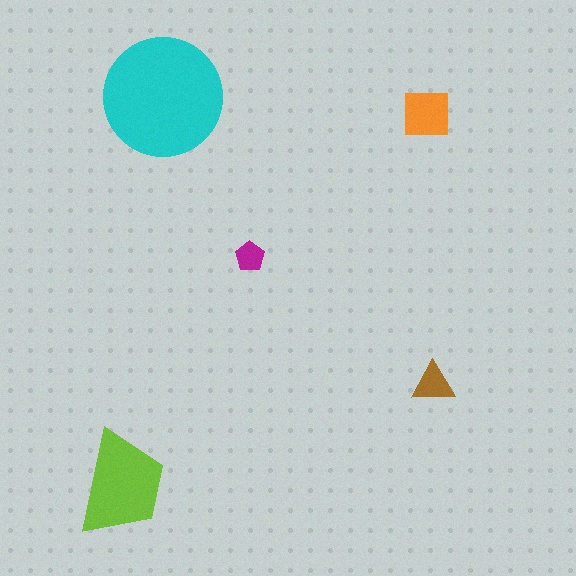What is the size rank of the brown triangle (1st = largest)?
4th.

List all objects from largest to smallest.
The cyan circle, the lime trapezoid, the orange square, the brown triangle, the magenta pentagon.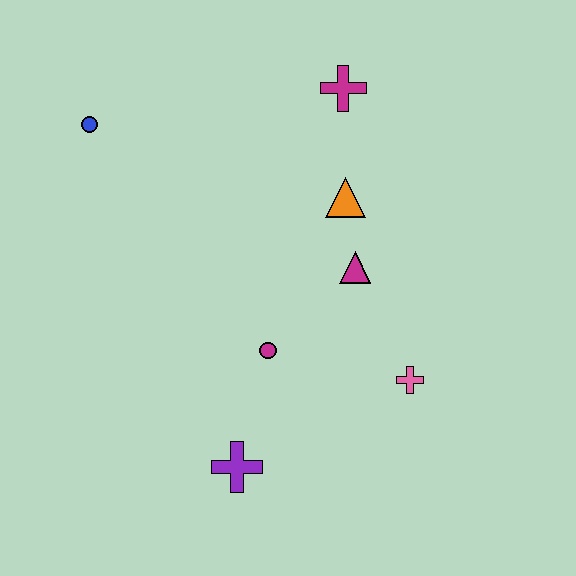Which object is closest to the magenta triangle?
The orange triangle is closest to the magenta triangle.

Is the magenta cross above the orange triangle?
Yes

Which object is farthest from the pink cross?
The blue circle is farthest from the pink cross.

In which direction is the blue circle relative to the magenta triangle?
The blue circle is to the left of the magenta triangle.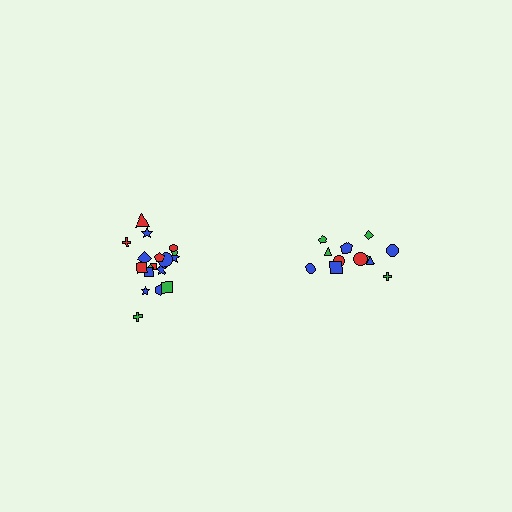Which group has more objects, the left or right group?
The left group.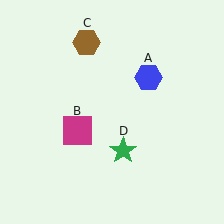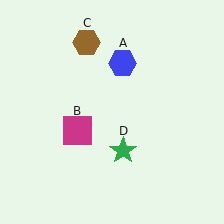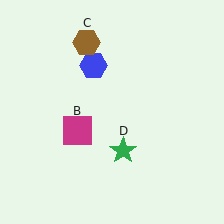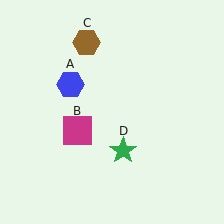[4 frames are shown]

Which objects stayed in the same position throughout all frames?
Magenta square (object B) and brown hexagon (object C) and green star (object D) remained stationary.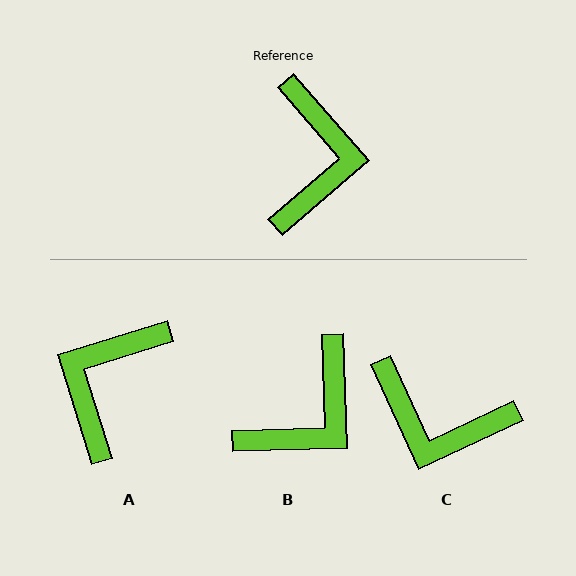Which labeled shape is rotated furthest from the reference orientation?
A, about 156 degrees away.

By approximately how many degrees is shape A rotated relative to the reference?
Approximately 156 degrees counter-clockwise.